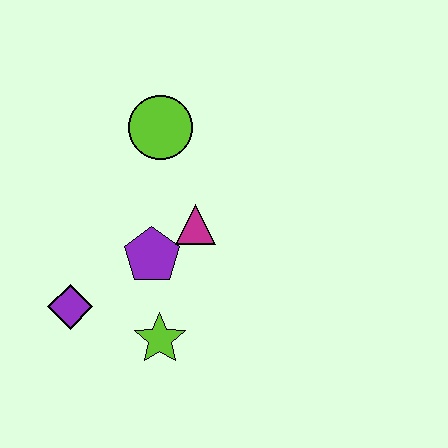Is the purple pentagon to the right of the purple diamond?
Yes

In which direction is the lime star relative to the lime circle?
The lime star is below the lime circle.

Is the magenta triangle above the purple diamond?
Yes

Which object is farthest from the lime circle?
The lime star is farthest from the lime circle.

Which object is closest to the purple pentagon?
The magenta triangle is closest to the purple pentagon.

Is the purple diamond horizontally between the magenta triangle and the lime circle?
No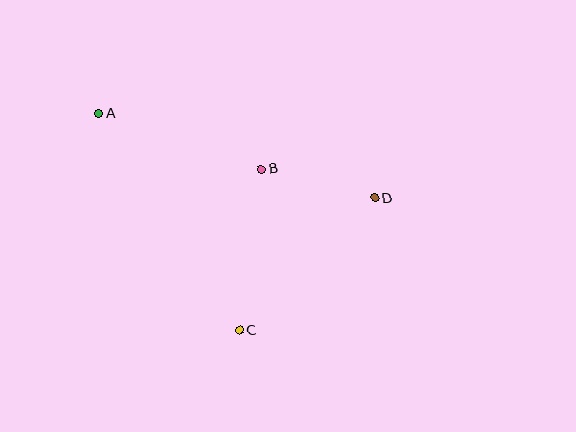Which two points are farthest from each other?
Points A and D are farthest from each other.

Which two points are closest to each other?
Points B and D are closest to each other.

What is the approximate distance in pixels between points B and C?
The distance between B and C is approximately 163 pixels.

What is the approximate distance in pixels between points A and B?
The distance between A and B is approximately 172 pixels.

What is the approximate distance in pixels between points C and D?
The distance between C and D is approximately 189 pixels.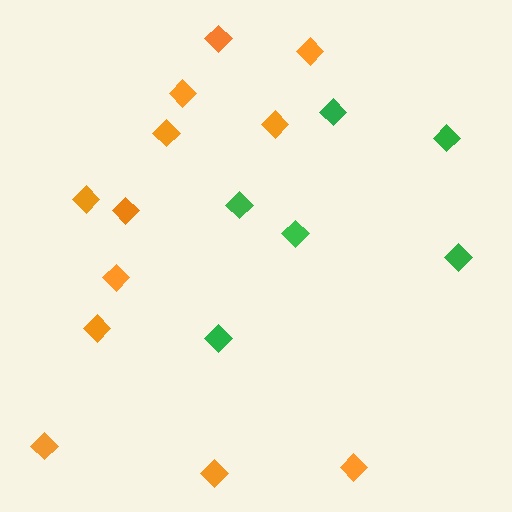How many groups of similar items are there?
There are 2 groups: one group of orange diamonds (12) and one group of green diamonds (6).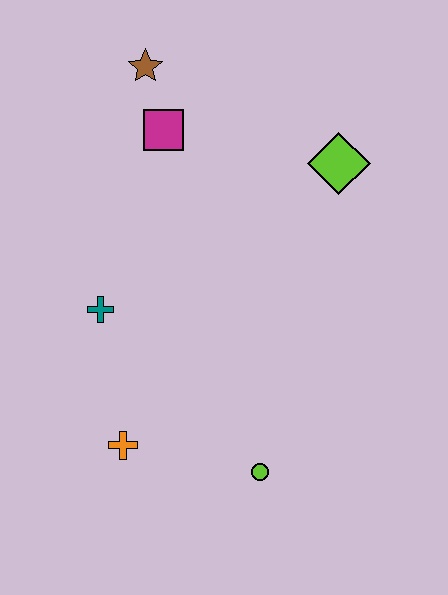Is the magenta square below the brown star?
Yes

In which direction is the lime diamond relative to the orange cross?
The lime diamond is above the orange cross.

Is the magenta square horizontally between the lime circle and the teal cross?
Yes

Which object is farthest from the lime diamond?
The orange cross is farthest from the lime diamond.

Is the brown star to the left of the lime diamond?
Yes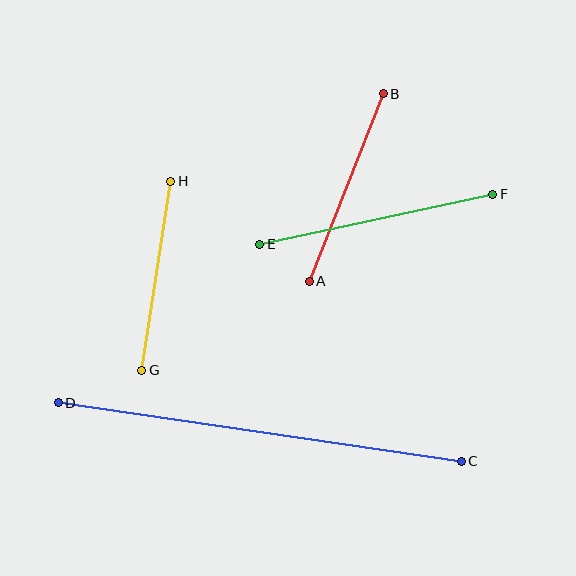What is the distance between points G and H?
The distance is approximately 191 pixels.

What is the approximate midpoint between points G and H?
The midpoint is at approximately (156, 276) pixels.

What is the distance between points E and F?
The distance is approximately 238 pixels.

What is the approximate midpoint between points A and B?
The midpoint is at approximately (346, 187) pixels.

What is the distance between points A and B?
The distance is approximately 201 pixels.